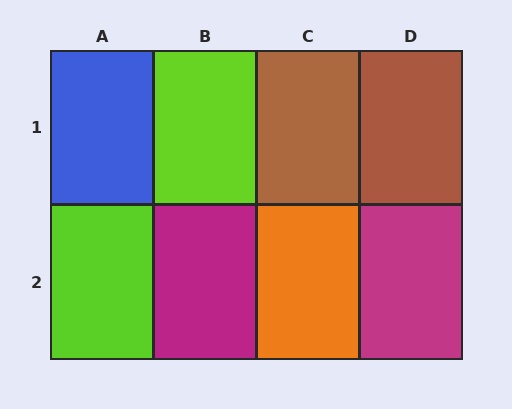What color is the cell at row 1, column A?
Blue.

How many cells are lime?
2 cells are lime.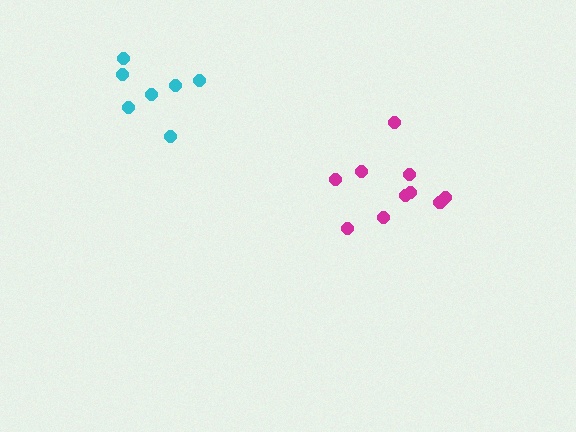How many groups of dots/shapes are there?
There are 2 groups.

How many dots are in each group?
Group 1: 7 dots, Group 2: 10 dots (17 total).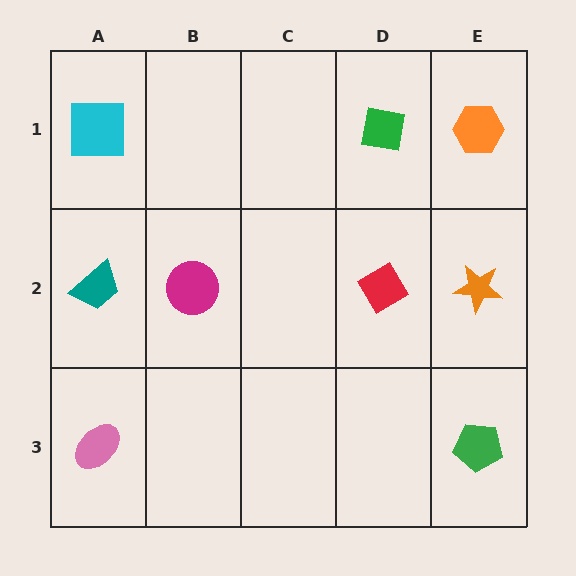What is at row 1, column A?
A cyan square.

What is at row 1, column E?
An orange hexagon.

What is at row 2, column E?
An orange star.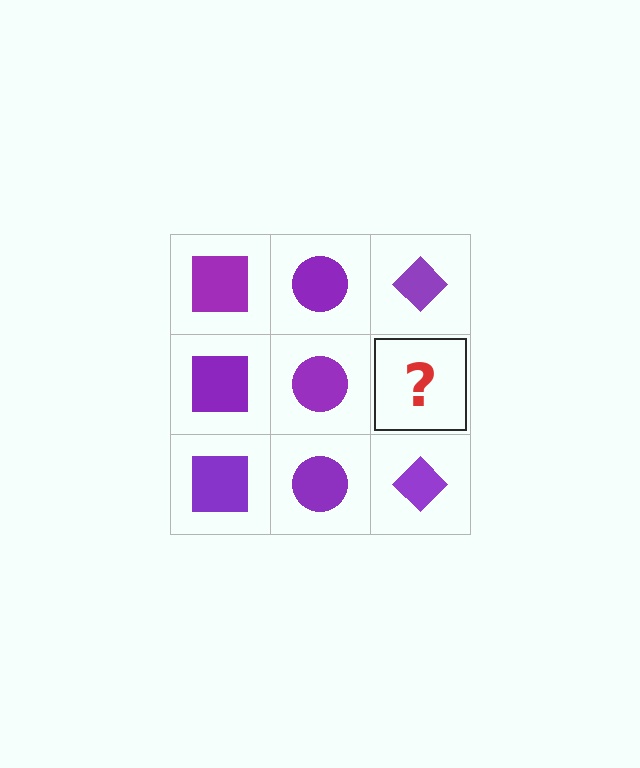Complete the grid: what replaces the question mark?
The question mark should be replaced with a purple diamond.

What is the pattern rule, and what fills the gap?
The rule is that each column has a consistent shape. The gap should be filled with a purple diamond.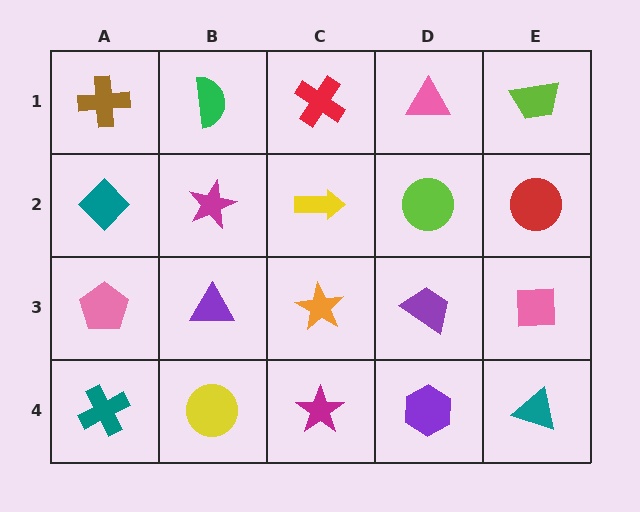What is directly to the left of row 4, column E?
A purple hexagon.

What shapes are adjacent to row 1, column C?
A yellow arrow (row 2, column C), a green semicircle (row 1, column B), a pink triangle (row 1, column D).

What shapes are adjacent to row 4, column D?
A purple trapezoid (row 3, column D), a magenta star (row 4, column C), a teal triangle (row 4, column E).